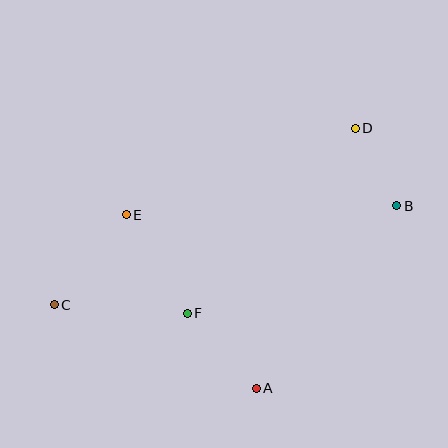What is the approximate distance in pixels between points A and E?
The distance between A and E is approximately 217 pixels.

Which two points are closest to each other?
Points B and D are closest to each other.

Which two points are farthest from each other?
Points B and C are farthest from each other.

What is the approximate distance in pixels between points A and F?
The distance between A and F is approximately 102 pixels.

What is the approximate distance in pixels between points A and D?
The distance between A and D is approximately 278 pixels.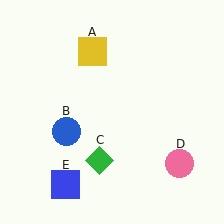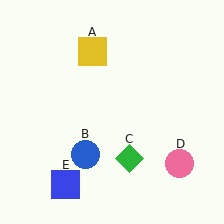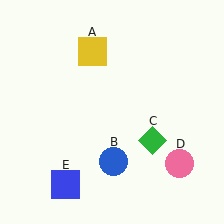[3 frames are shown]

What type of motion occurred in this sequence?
The blue circle (object B), green diamond (object C) rotated counterclockwise around the center of the scene.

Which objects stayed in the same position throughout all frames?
Yellow square (object A) and pink circle (object D) and blue square (object E) remained stationary.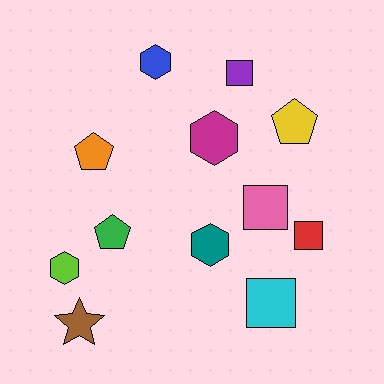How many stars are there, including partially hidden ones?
There is 1 star.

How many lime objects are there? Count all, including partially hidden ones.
There is 1 lime object.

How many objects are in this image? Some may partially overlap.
There are 12 objects.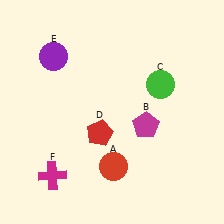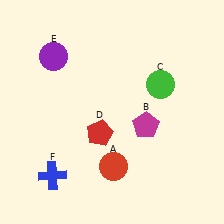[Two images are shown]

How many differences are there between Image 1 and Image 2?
There is 1 difference between the two images.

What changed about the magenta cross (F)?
In Image 1, F is magenta. In Image 2, it changed to blue.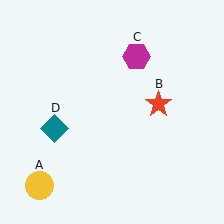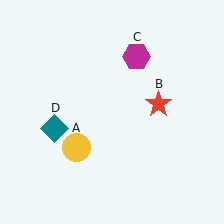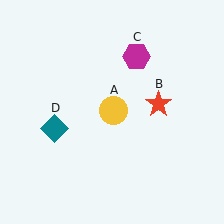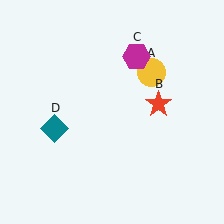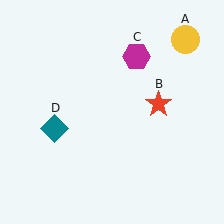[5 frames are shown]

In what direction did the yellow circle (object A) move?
The yellow circle (object A) moved up and to the right.